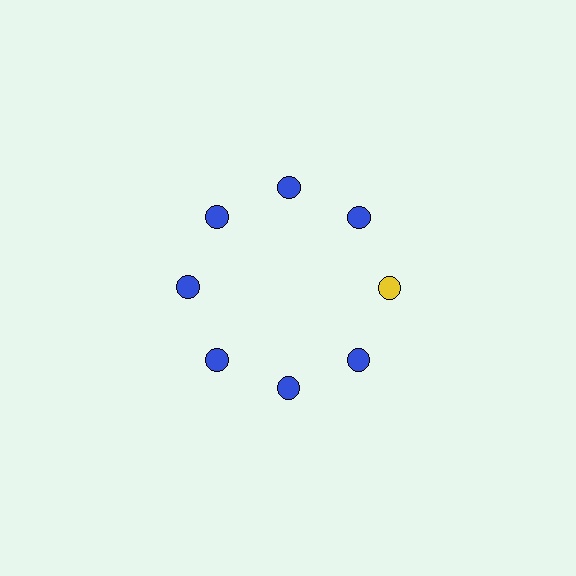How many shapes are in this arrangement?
There are 8 shapes arranged in a ring pattern.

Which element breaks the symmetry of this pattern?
The yellow circle at roughly the 3 o'clock position breaks the symmetry. All other shapes are blue circles.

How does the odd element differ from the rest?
It has a different color: yellow instead of blue.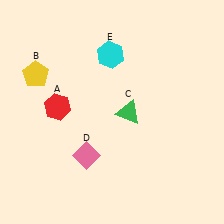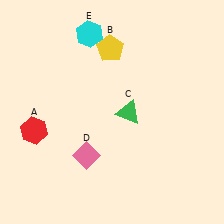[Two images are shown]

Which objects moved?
The objects that moved are: the red hexagon (A), the yellow pentagon (B), the cyan hexagon (E).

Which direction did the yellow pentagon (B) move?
The yellow pentagon (B) moved right.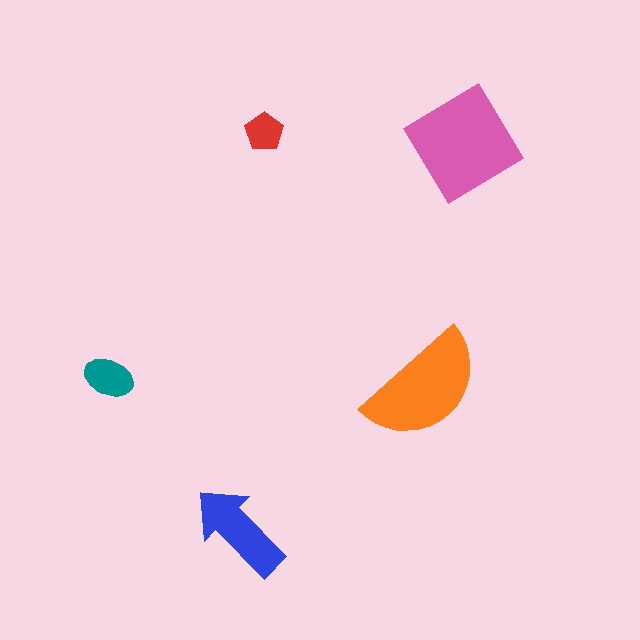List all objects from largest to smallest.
The pink diamond, the orange semicircle, the blue arrow, the teal ellipse, the red pentagon.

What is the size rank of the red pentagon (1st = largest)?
5th.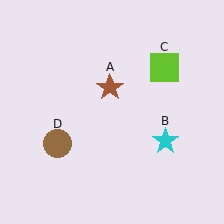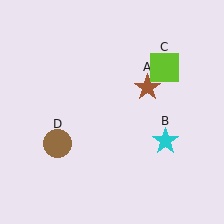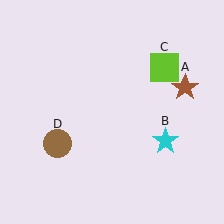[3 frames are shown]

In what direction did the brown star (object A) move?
The brown star (object A) moved right.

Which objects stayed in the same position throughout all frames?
Cyan star (object B) and lime square (object C) and brown circle (object D) remained stationary.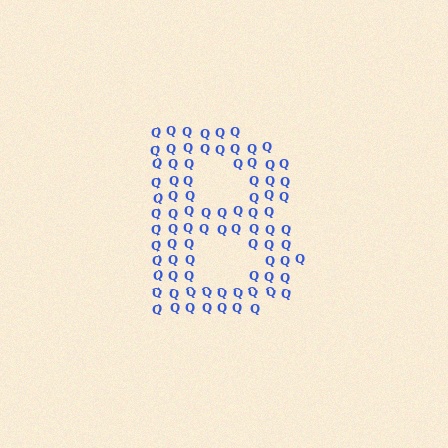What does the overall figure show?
The overall figure shows the letter B.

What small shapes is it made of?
It is made of small letter Q's.